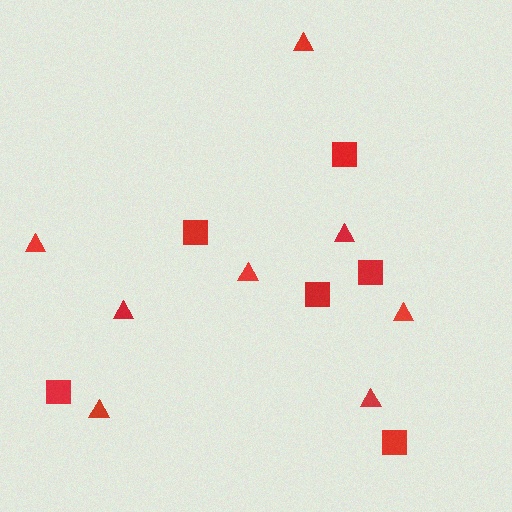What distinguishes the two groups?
There are 2 groups: one group of triangles (8) and one group of squares (6).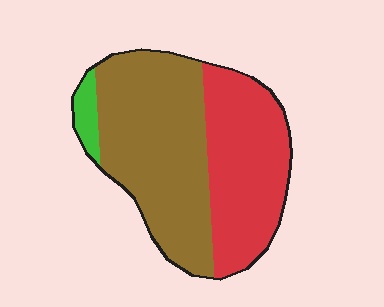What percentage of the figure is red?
Red takes up about two fifths (2/5) of the figure.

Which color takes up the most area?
Brown, at roughly 55%.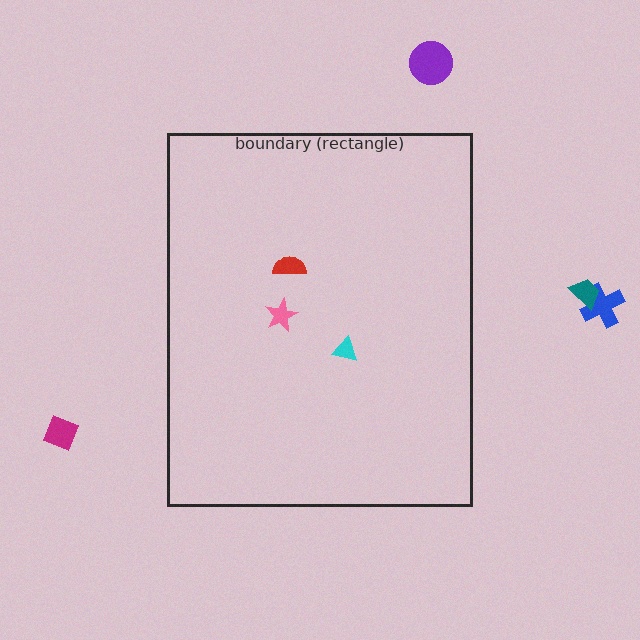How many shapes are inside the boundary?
3 inside, 4 outside.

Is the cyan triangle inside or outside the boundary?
Inside.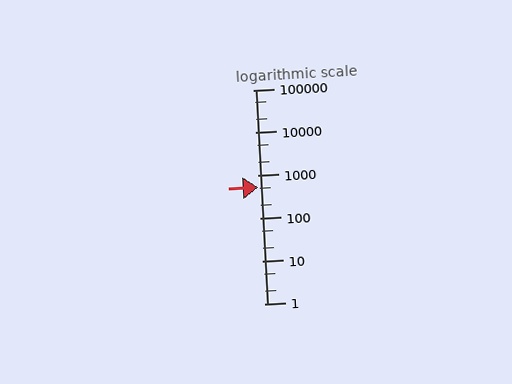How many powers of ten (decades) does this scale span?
The scale spans 5 decades, from 1 to 100000.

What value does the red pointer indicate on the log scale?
The pointer indicates approximately 530.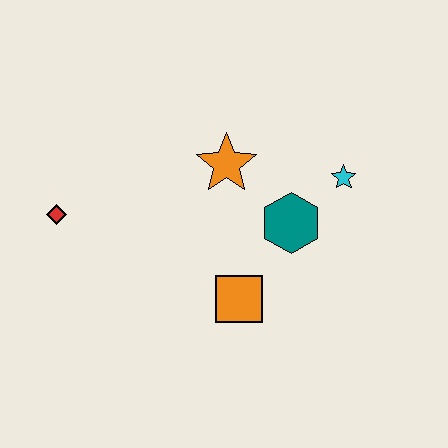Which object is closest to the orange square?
The teal hexagon is closest to the orange square.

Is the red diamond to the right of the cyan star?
No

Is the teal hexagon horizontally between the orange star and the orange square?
No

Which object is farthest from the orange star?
The red diamond is farthest from the orange star.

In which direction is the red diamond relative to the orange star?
The red diamond is to the left of the orange star.